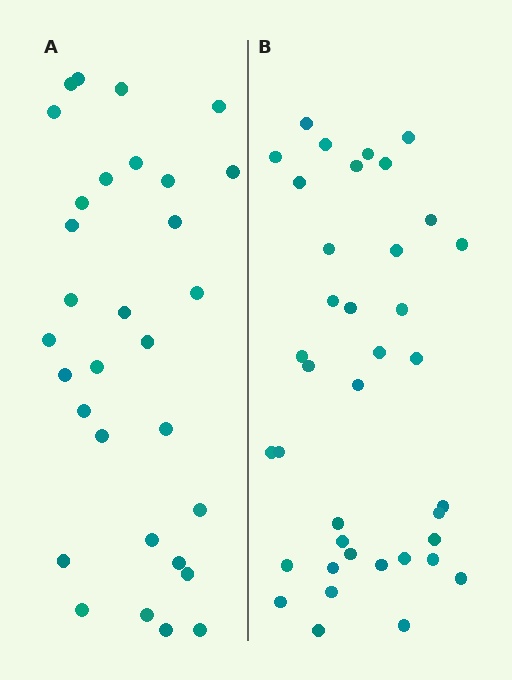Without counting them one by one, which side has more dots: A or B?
Region B (the right region) has more dots.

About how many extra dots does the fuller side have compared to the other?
Region B has roughly 8 or so more dots than region A.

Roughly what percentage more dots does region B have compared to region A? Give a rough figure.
About 25% more.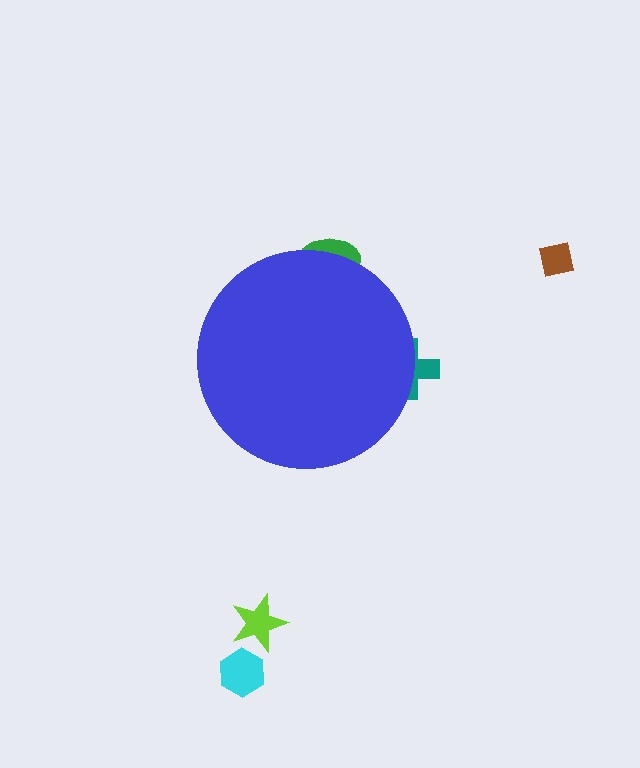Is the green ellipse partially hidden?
Yes, the green ellipse is partially hidden behind the blue circle.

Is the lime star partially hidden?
No, the lime star is fully visible.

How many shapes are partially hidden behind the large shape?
2 shapes are partially hidden.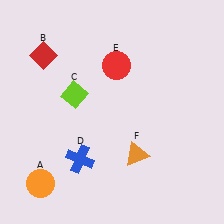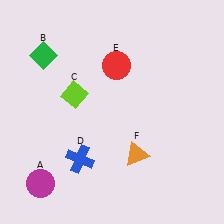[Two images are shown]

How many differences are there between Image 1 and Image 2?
There are 2 differences between the two images.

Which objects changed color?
A changed from orange to magenta. B changed from red to green.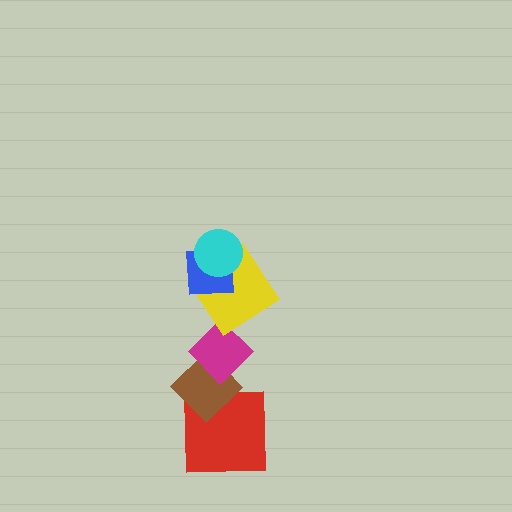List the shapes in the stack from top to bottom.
From top to bottom: the cyan circle, the blue square, the yellow diamond, the magenta diamond, the brown diamond, the red square.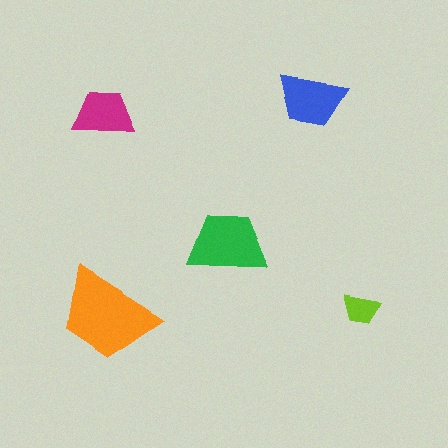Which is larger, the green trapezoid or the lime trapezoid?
The green one.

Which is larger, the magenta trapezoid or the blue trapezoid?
The blue one.